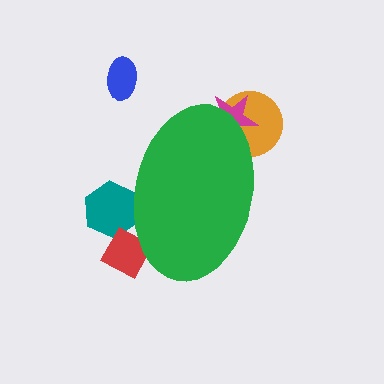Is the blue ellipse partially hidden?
No, the blue ellipse is fully visible.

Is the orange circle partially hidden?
Yes, the orange circle is partially hidden behind the green ellipse.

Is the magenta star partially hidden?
Yes, the magenta star is partially hidden behind the green ellipse.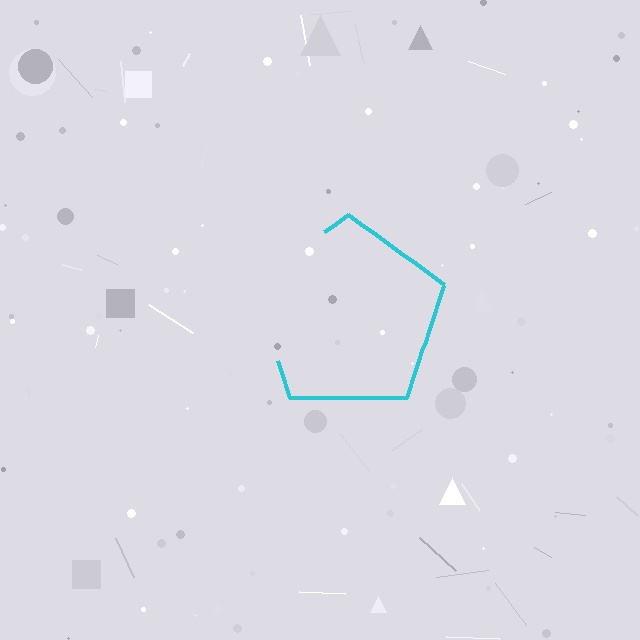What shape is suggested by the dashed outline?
The dashed outline suggests a pentagon.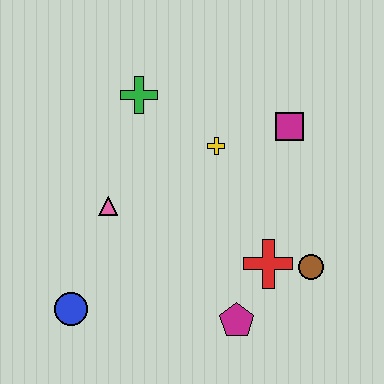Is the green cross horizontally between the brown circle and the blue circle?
Yes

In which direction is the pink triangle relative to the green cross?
The pink triangle is below the green cross.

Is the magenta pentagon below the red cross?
Yes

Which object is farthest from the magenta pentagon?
The green cross is farthest from the magenta pentagon.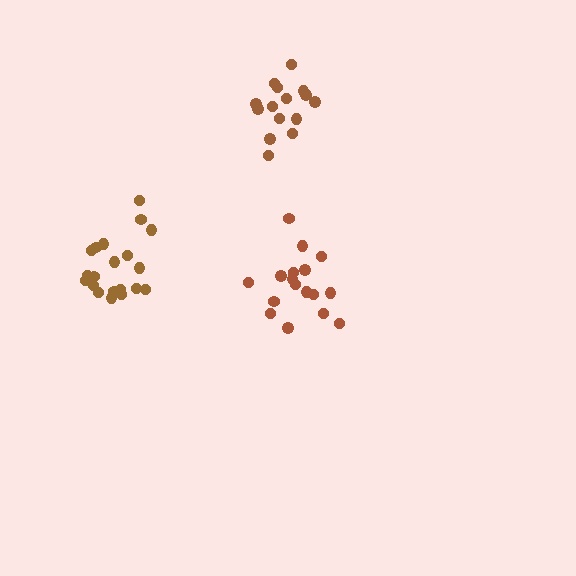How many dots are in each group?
Group 1: 17 dots, Group 2: 15 dots, Group 3: 20 dots (52 total).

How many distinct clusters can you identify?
There are 3 distinct clusters.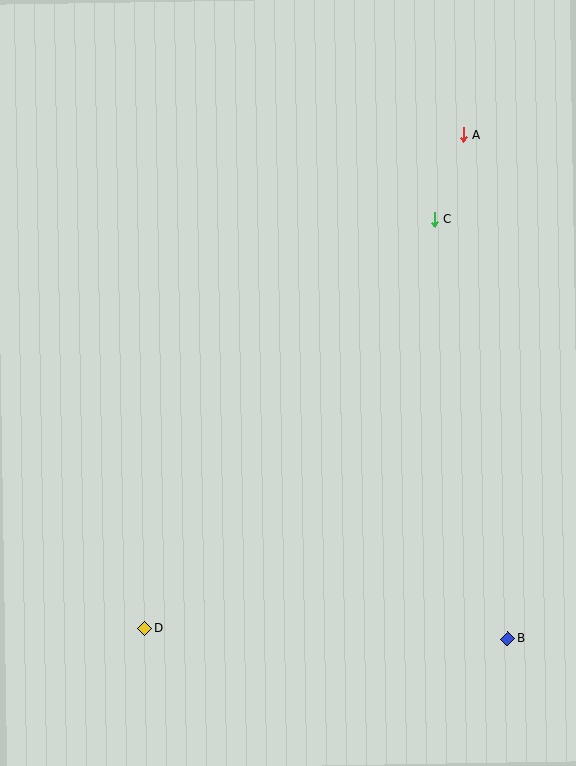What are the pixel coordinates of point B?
Point B is at (508, 639).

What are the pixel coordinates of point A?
Point A is at (463, 135).